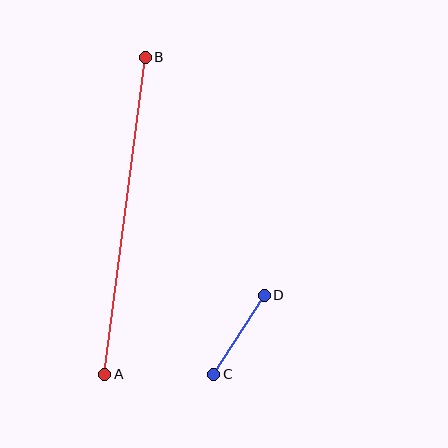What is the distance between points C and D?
The distance is approximately 94 pixels.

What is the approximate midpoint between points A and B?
The midpoint is at approximately (125, 216) pixels.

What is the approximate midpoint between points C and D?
The midpoint is at approximately (239, 335) pixels.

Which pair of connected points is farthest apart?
Points A and B are farthest apart.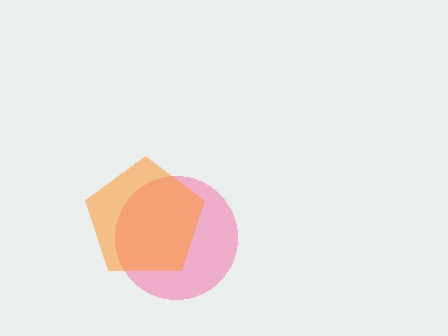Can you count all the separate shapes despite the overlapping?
Yes, there are 2 separate shapes.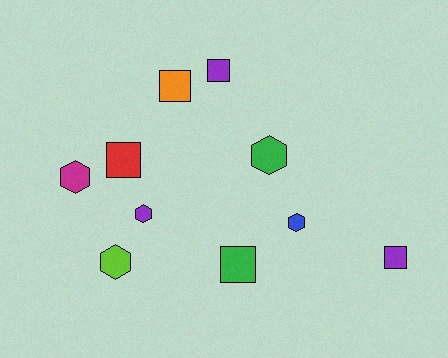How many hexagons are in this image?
There are 5 hexagons.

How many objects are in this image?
There are 10 objects.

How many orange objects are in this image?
There is 1 orange object.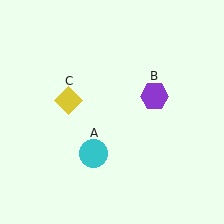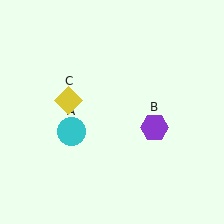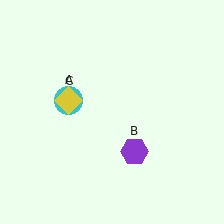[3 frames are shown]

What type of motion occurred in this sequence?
The cyan circle (object A), purple hexagon (object B) rotated clockwise around the center of the scene.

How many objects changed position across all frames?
2 objects changed position: cyan circle (object A), purple hexagon (object B).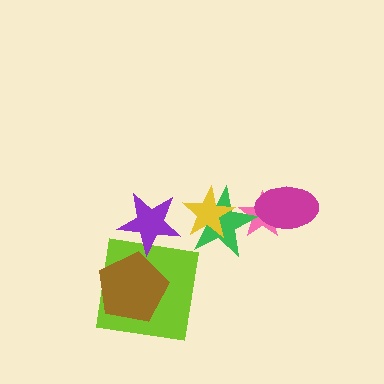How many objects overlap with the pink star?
2 objects overlap with the pink star.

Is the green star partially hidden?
Yes, it is partially covered by another shape.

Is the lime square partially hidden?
Yes, it is partially covered by another shape.